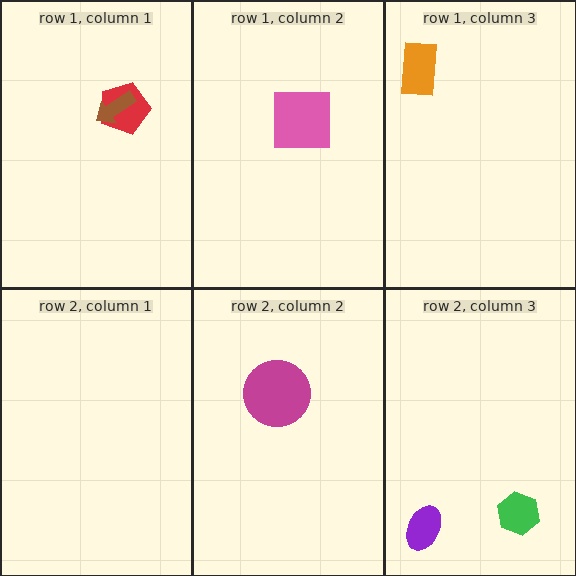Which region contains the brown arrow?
The row 1, column 1 region.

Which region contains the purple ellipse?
The row 2, column 3 region.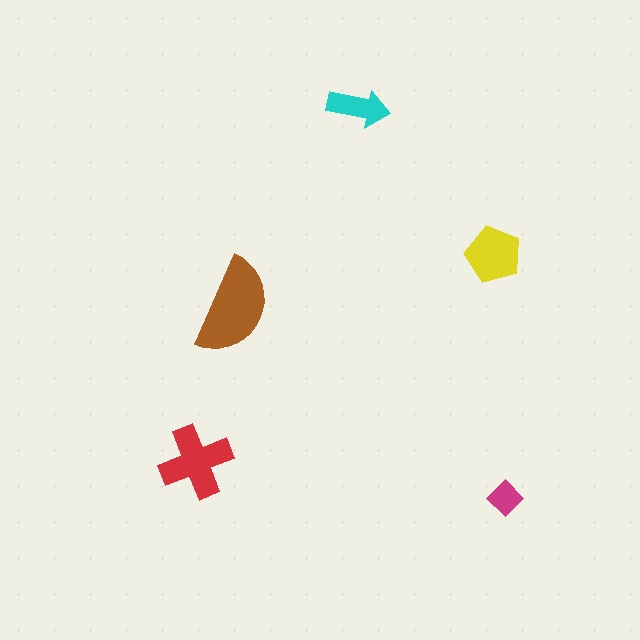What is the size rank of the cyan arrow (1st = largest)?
4th.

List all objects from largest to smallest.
The brown semicircle, the red cross, the yellow pentagon, the cyan arrow, the magenta diamond.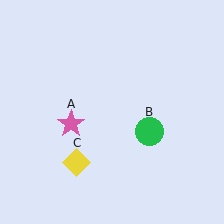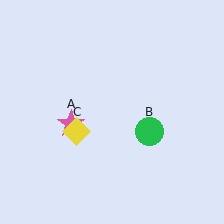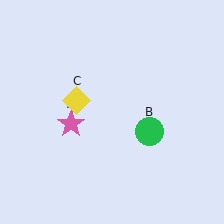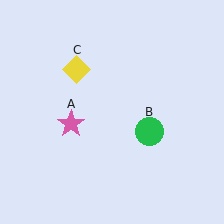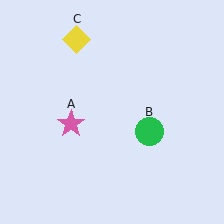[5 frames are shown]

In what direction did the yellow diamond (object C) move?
The yellow diamond (object C) moved up.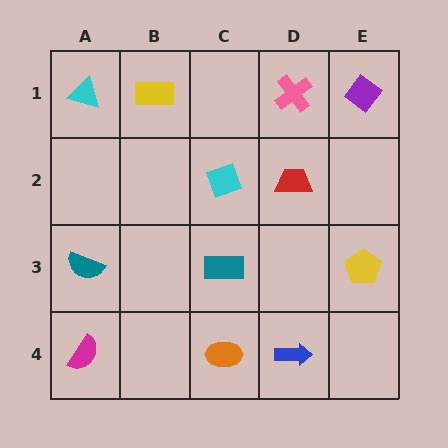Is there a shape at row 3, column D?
No, that cell is empty.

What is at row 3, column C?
A teal rectangle.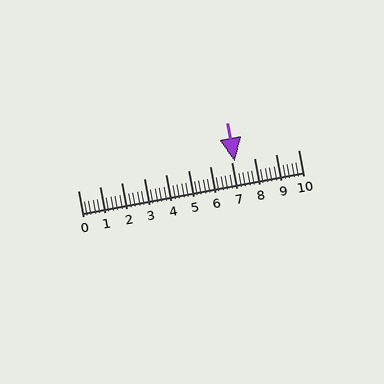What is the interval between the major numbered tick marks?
The major tick marks are spaced 1 units apart.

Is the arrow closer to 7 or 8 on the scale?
The arrow is closer to 7.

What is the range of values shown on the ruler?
The ruler shows values from 0 to 10.